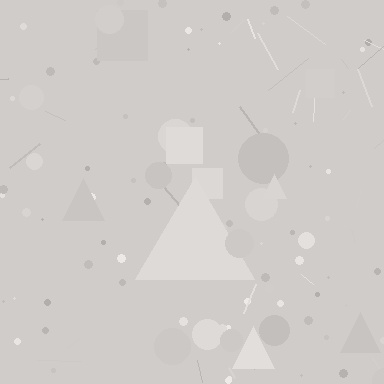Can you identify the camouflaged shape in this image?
The camouflaged shape is a triangle.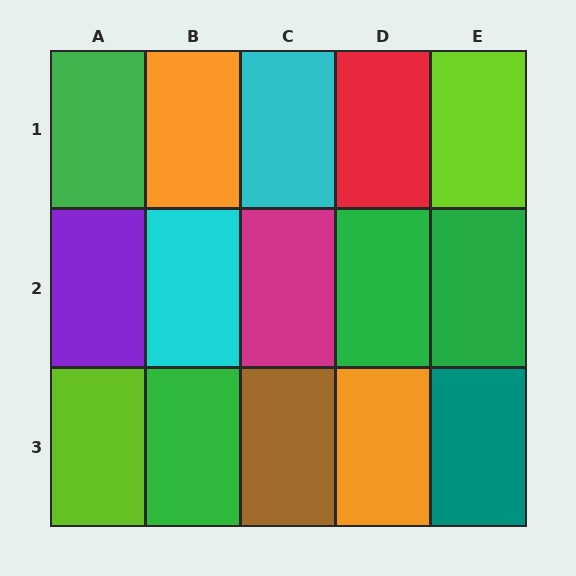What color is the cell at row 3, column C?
Brown.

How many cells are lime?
2 cells are lime.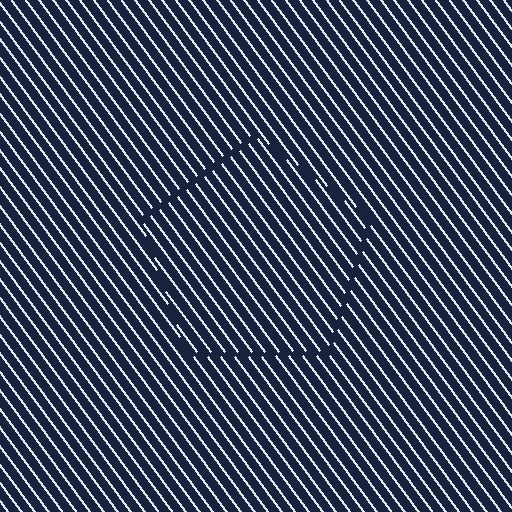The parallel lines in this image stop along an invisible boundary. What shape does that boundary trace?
An illusory pentagon. The interior of the shape contains the same grating, shifted by half a period — the contour is defined by the phase discontinuity where line-ends from the inner and outer gratings abut.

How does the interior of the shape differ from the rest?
The interior of the shape contains the same grating, shifted by half a period — the contour is defined by the phase discontinuity where line-ends from the inner and outer gratings abut.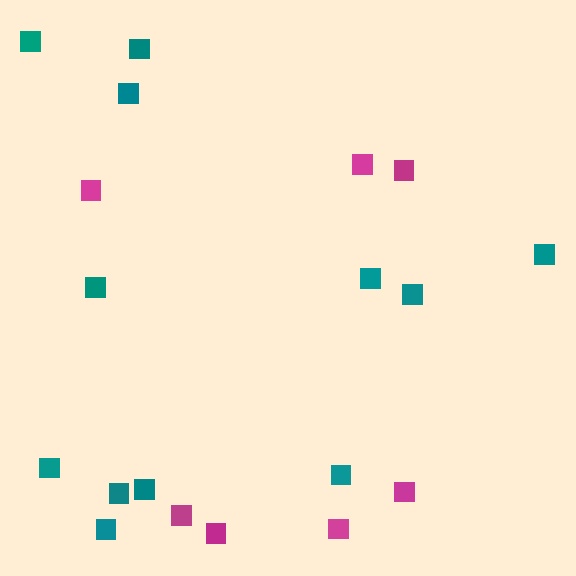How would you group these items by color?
There are 2 groups: one group of magenta squares (7) and one group of teal squares (12).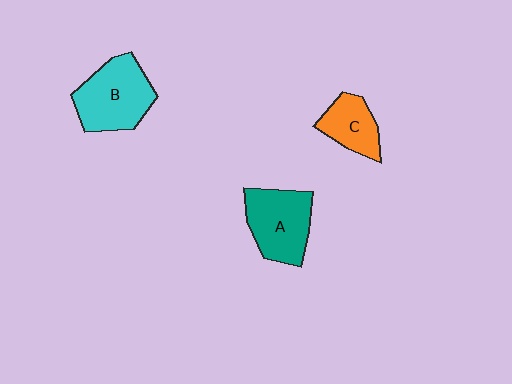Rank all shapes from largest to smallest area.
From largest to smallest: B (cyan), A (teal), C (orange).